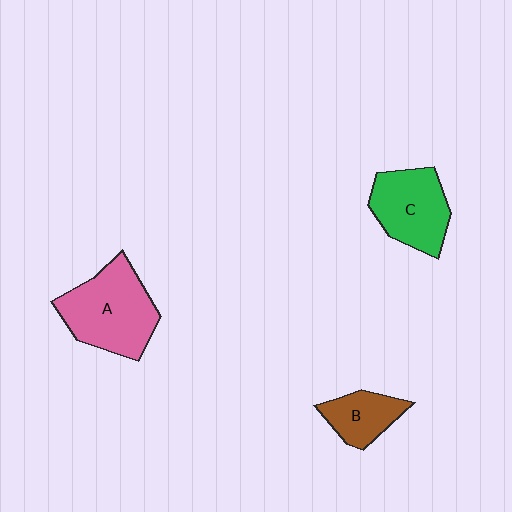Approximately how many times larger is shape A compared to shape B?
Approximately 2.0 times.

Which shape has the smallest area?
Shape B (brown).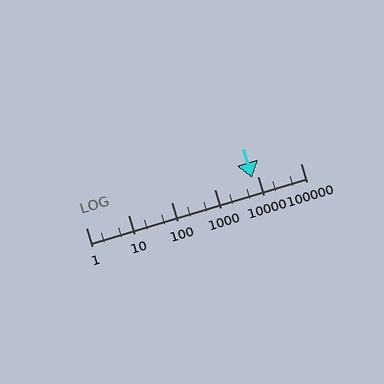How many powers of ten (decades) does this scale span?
The scale spans 5 decades, from 1 to 100000.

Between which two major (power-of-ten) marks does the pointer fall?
The pointer is between 1000 and 10000.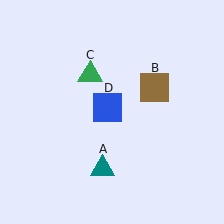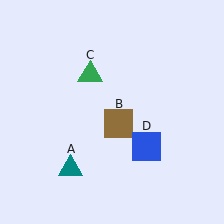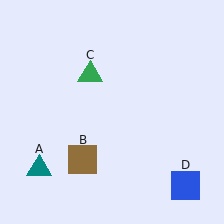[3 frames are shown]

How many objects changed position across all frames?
3 objects changed position: teal triangle (object A), brown square (object B), blue square (object D).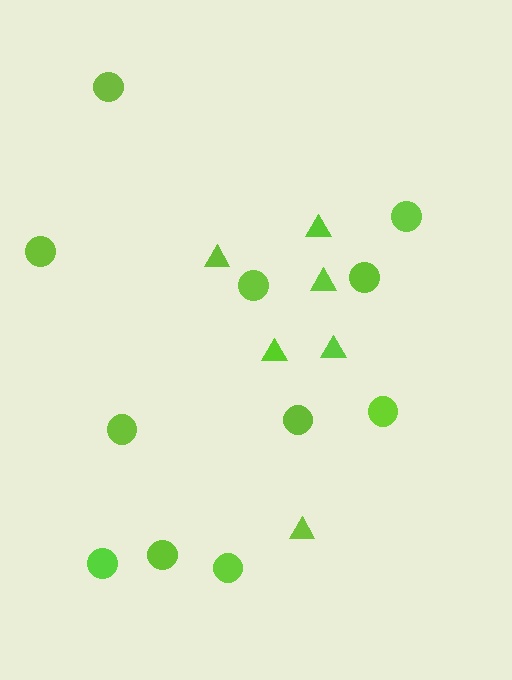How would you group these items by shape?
There are 2 groups: one group of circles (11) and one group of triangles (6).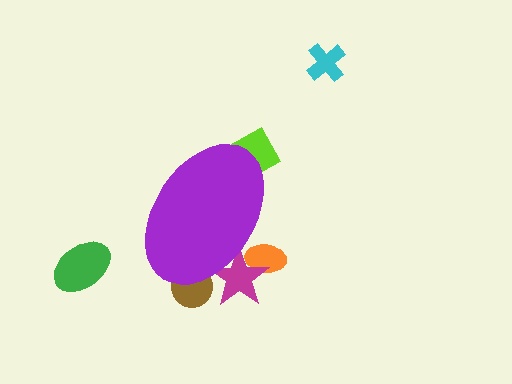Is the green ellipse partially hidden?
No, the green ellipse is fully visible.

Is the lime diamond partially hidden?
Yes, the lime diamond is partially hidden behind the purple ellipse.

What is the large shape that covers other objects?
A purple ellipse.